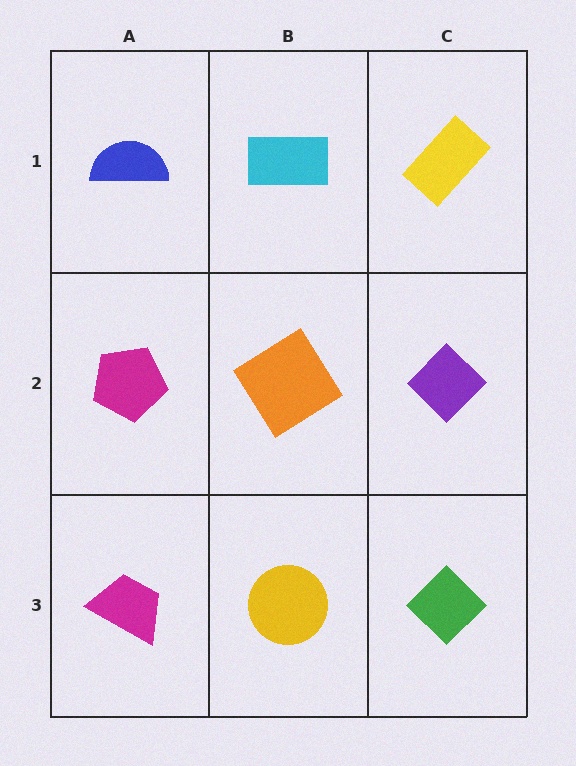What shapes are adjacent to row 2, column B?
A cyan rectangle (row 1, column B), a yellow circle (row 3, column B), a magenta pentagon (row 2, column A), a purple diamond (row 2, column C).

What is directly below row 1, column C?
A purple diamond.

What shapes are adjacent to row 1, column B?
An orange diamond (row 2, column B), a blue semicircle (row 1, column A), a yellow rectangle (row 1, column C).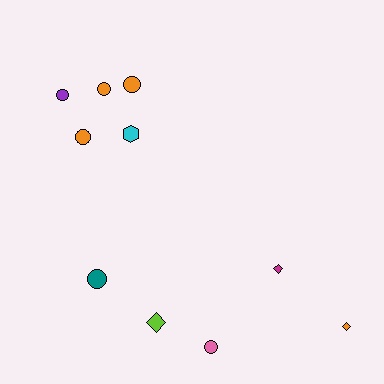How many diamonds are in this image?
There are 3 diamonds.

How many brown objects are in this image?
There are no brown objects.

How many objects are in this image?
There are 10 objects.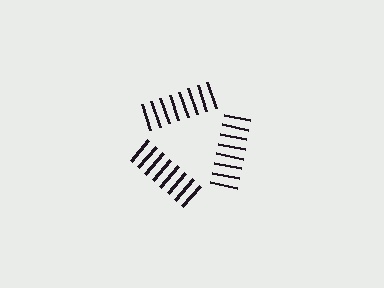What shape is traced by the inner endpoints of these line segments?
An illusory triangle — the line segments terminate on its edges but no continuous stroke is drawn.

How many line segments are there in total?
24 — 8 along each of the 3 edges.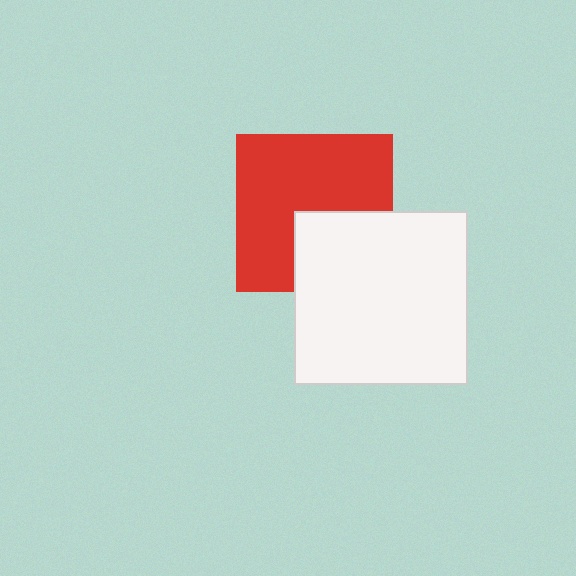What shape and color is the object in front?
The object in front is a white square.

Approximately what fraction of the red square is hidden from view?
Roughly 32% of the red square is hidden behind the white square.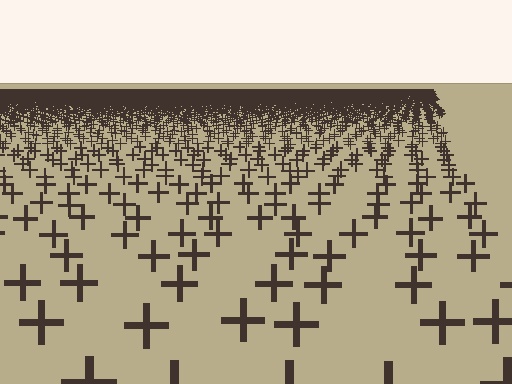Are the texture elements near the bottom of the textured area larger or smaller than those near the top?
Larger. Near the bottom, elements are closer to the viewer and appear at a bigger on-screen size.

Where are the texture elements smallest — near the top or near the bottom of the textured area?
Near the top.